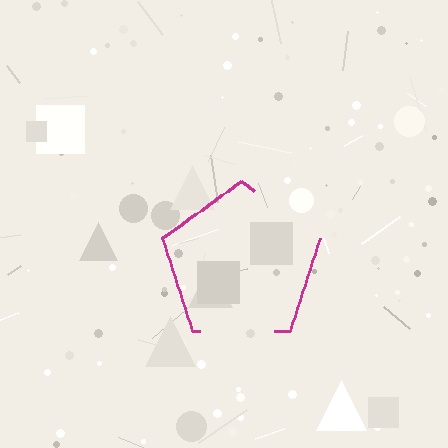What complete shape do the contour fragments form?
The contour fragments form a pentagon.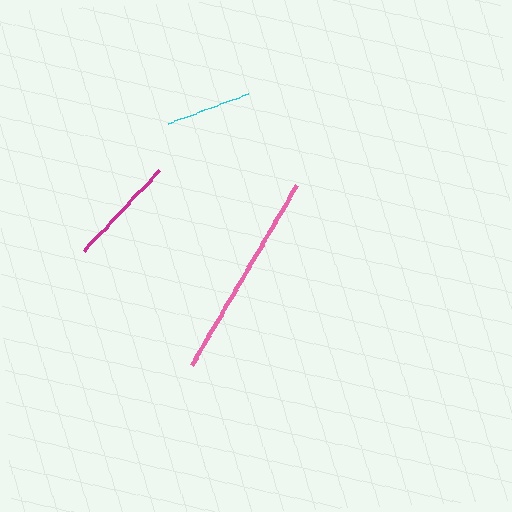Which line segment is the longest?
The pink line is the longest at approximately 209 pixels.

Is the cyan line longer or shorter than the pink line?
The pink line is longer than the cyan line.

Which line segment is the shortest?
The cyan line is the shortest at approximately 85 pixels.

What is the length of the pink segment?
The pink segment is approximately 209 pixels long.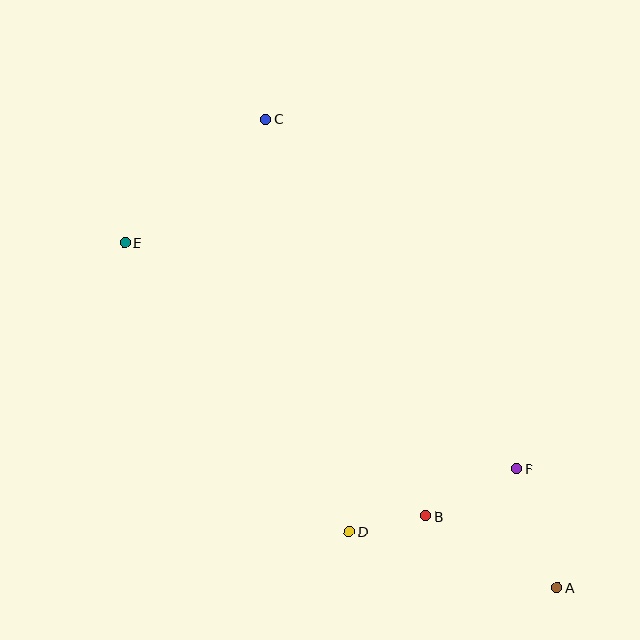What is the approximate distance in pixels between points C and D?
The distance between C and D is approximately 421 pixels.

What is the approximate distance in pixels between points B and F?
The distance between B and F is approximately 102 pixels.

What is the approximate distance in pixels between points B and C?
The distance between B and C is approximately 428 pixels.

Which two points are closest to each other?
Points B and D are closest to each other.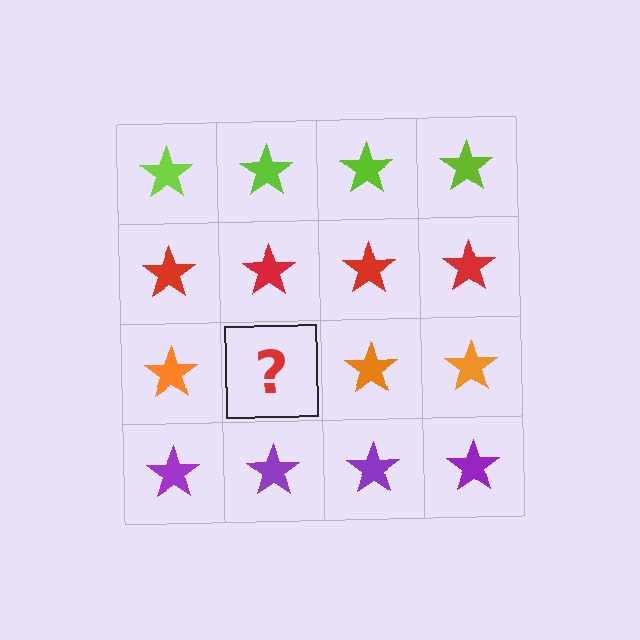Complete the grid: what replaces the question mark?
The question mark should be replaced with an orange star.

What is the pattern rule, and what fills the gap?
The rule is that each row has a consistent color. The gap should be filled with an orange star.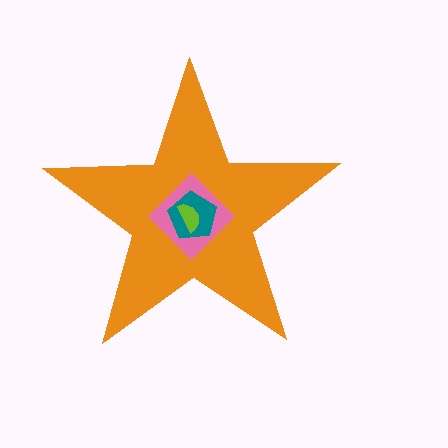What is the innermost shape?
The lime semicircle.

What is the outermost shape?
The orange star.